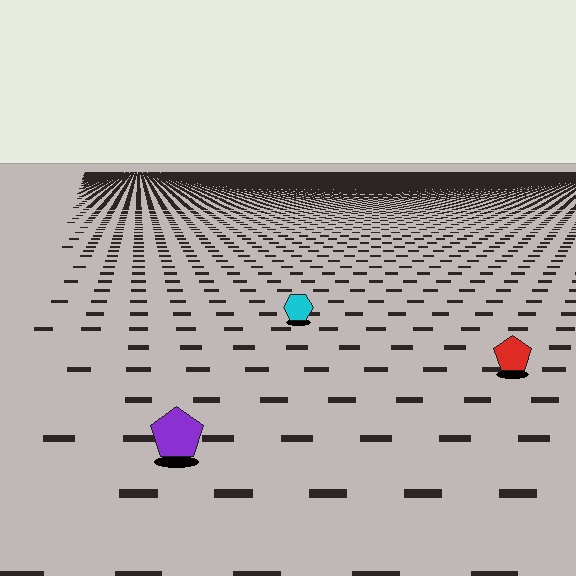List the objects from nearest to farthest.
From nearest to farthest: the purple pentagon, the red pentagon, the cyan hexagon.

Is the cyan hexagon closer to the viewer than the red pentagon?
No. The red pentagon is closer — you can tell from the texture gradient: the ground texture is coarser near it.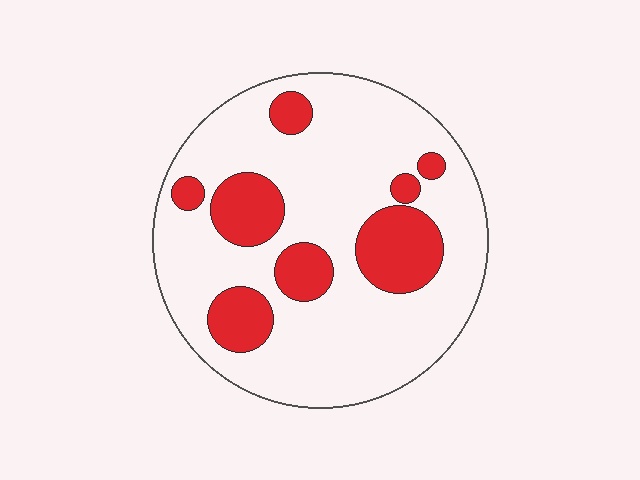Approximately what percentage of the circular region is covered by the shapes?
Approximately 25%.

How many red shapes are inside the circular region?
8.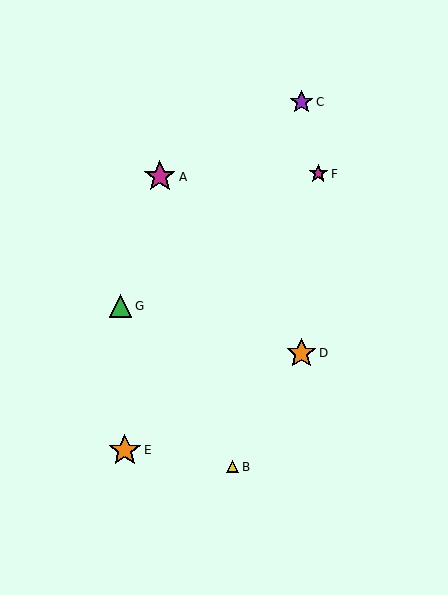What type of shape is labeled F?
Shape F is a magenta star.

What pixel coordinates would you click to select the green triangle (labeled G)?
Click at (121, 306) to select the green triangle G.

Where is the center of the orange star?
The center of the orange star is at (125, 450).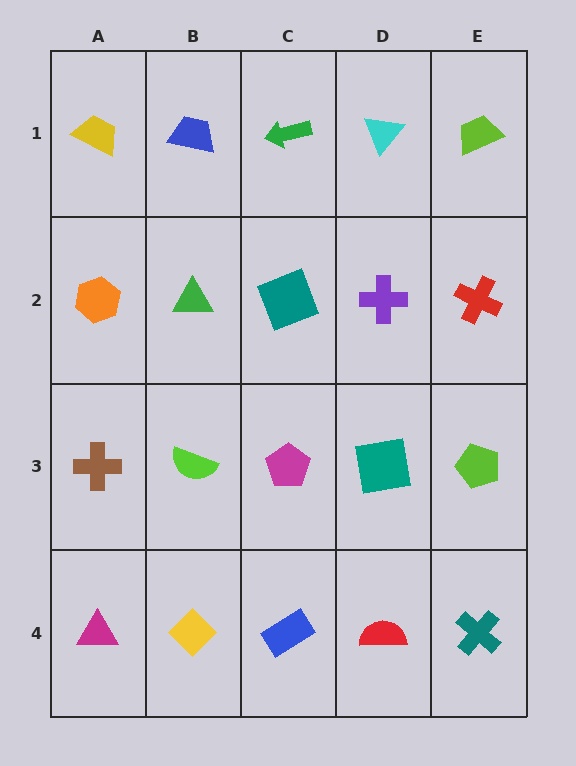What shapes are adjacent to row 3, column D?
A purple cross (row 2, column D), a red semicircle (row 4, column D), a magenta pentagon (row 3, column C), a lime pentagon (row 3, column E).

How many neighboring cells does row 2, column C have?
4.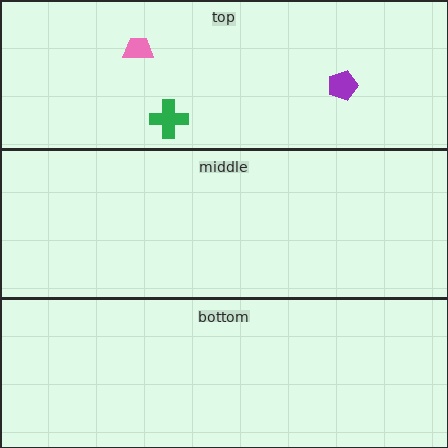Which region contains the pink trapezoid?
The top region.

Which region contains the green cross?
The top region.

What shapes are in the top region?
The green cross, the purple pentagon, the pink trapezoid.